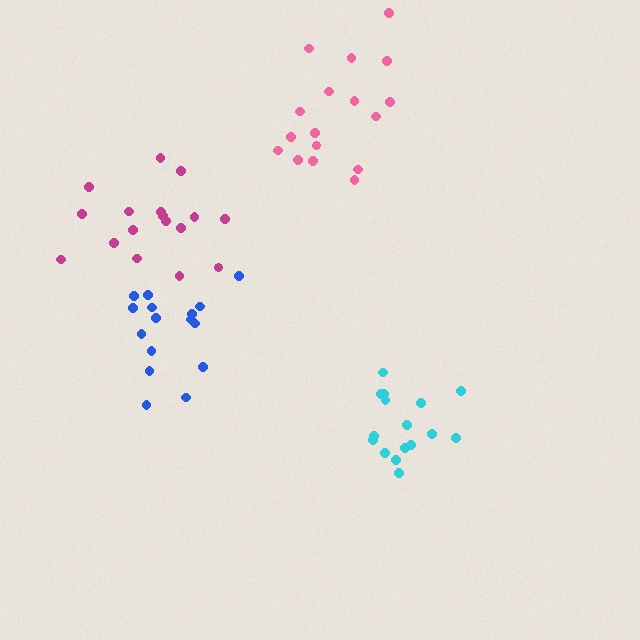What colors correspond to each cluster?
The clusters are colored: magenta, pink, blue, cyan.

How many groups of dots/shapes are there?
There are 4 groups.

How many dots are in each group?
Group 1: 17 dots, Group 2: 17 dots, Group 3: 16 dots, Group 4: 16 dots (66 total).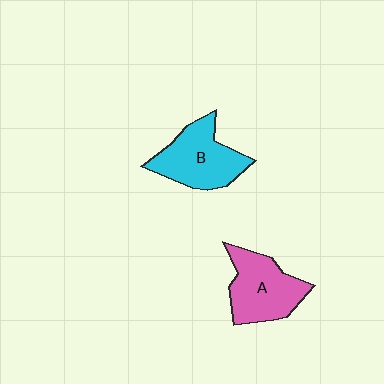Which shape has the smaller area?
Shape A (pink).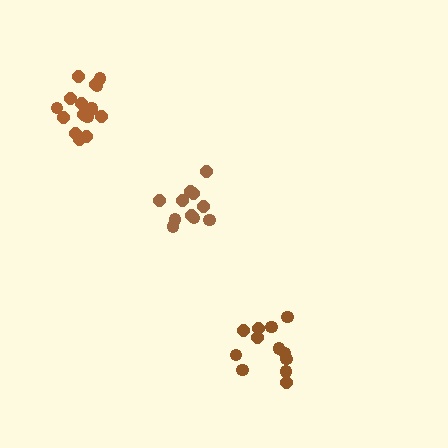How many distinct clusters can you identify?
There are 3 distinct clusters.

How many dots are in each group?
Group 1: 17 dots, Group 2: 12 dots, Group 3: 11 dots (40 total).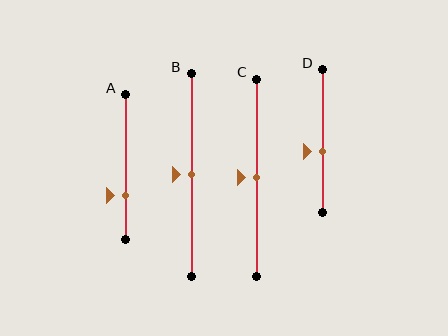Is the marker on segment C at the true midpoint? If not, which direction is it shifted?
Yes, the marker on segment C is at the true midpoint.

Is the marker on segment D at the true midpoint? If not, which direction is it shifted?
No, the marker on segment D is shifted downward by about 7% of the segment length.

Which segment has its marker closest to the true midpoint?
Segment B has its marker closest to the true midpoint.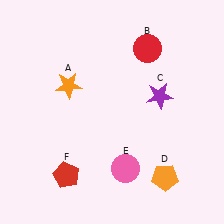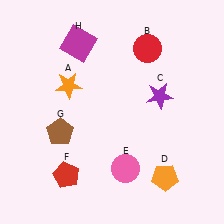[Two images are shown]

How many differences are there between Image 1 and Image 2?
There are 2 differences between the two images.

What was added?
A brown pentagon (G), a magenta square (H) were added in Image 2.